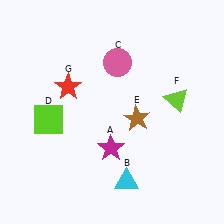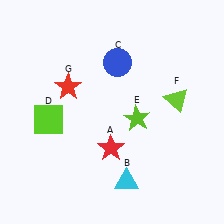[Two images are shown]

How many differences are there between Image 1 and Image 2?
There are 3 differences between the two images.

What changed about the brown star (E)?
In Image 1, E is brown. In Image 2, it changed to lime.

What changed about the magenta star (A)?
In Image 1, A is magenta. In Image 2, it changed to red.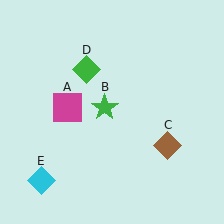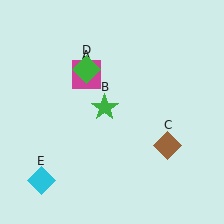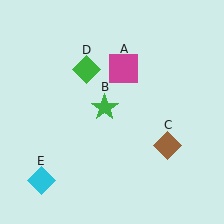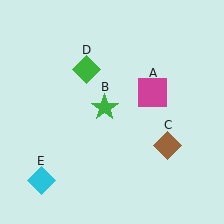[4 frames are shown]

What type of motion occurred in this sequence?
The magenta square (object A) rotated clockwise around the center of the scene.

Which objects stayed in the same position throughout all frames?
Green star (object B) and brown diamond (object C) and green diamond (object D) and cyan diamond (object E) remained stationary.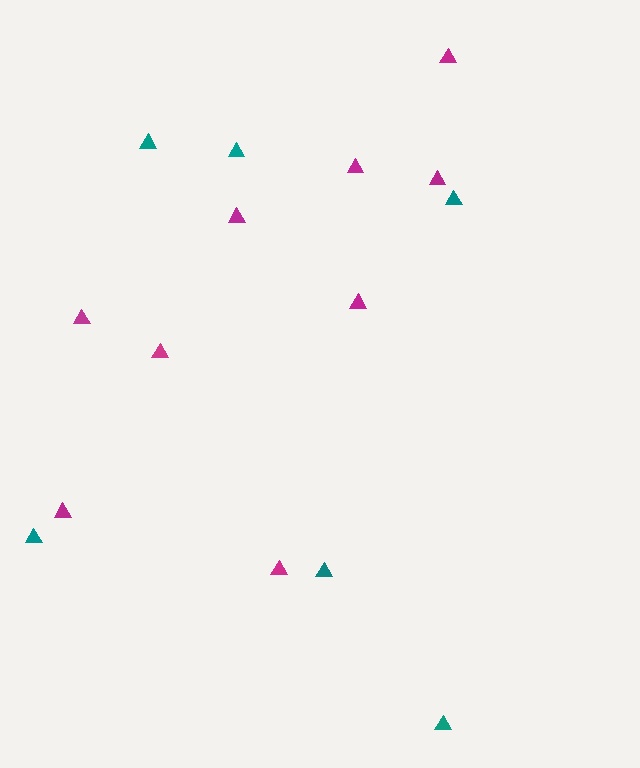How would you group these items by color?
There are 2 groups: one group of teal triangles (6) and one group of magenta triangles (9).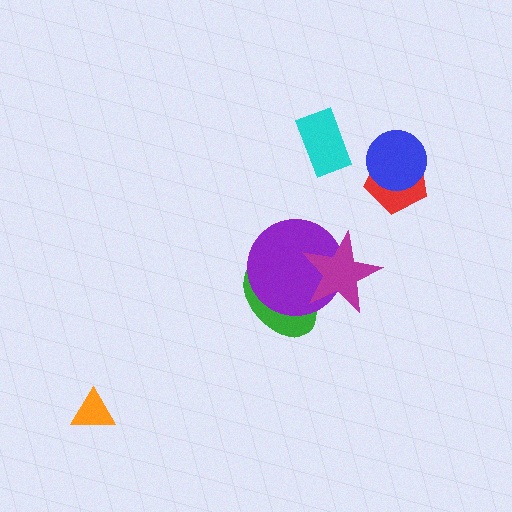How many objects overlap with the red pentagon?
1 object overlaps with the red pentagon.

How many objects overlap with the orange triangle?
0 objects overlap with the orange triangle.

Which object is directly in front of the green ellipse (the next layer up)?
The purple circle is directly in front of the green ellipse.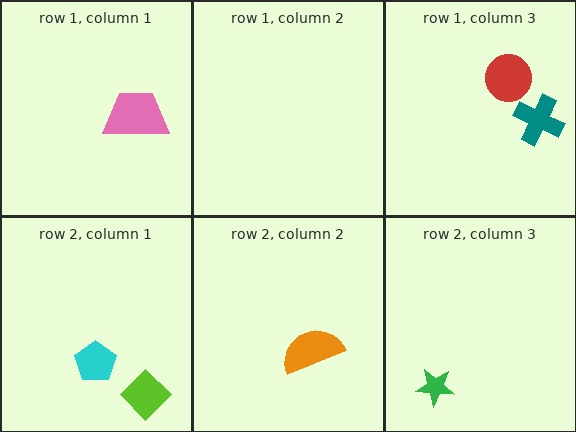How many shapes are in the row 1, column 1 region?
1.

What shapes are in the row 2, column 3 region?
The green star.